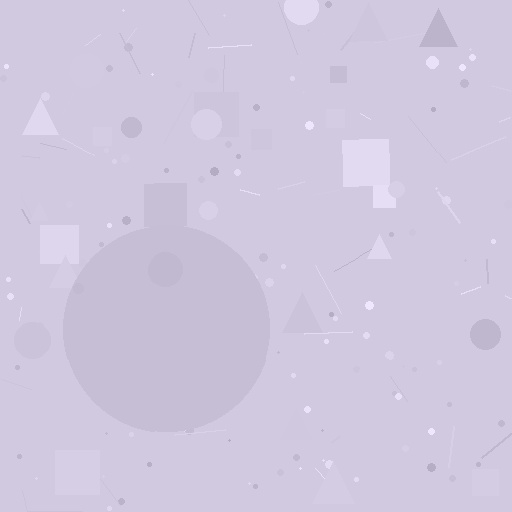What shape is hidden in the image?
A circle is hidden in the image.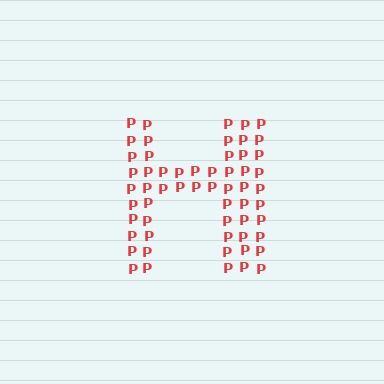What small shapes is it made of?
It is made of small letter P's.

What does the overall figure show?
The overall figure shows the letter H.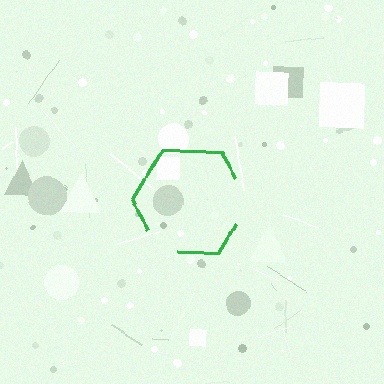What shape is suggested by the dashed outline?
The dashed outline suggests a hexagon.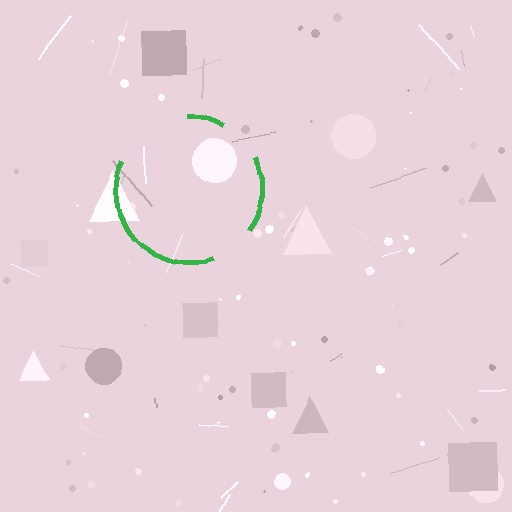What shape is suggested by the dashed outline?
The dashed outline suggests a circle.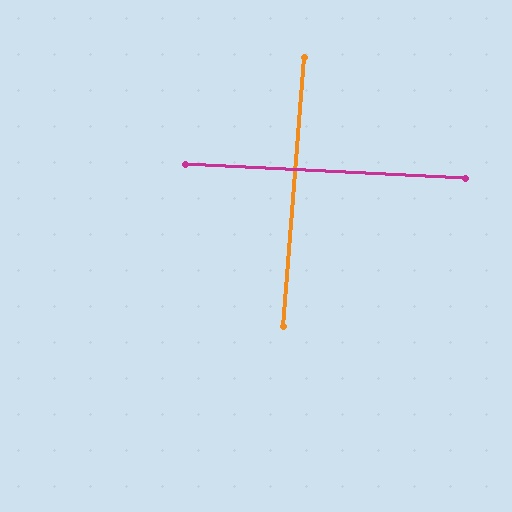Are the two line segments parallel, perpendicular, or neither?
Perpendicular — they meet at approximately 88°.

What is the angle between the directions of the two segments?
Approximately 88 degrees.